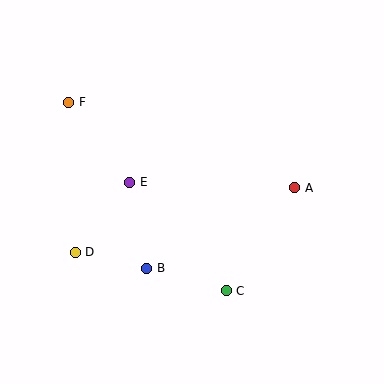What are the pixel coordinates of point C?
Point C is at (226, 291).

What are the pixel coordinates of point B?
Point B is at (147, 268).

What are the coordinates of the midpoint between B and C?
The midpoint between B and C is at (186, 280).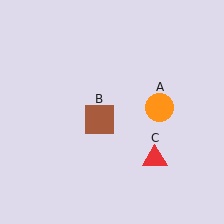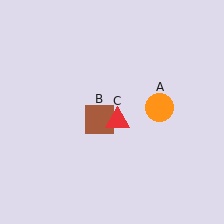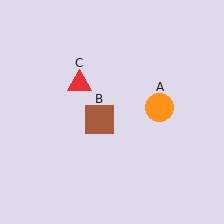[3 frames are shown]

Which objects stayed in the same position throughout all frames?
Orange circle (object A) and brown square (object B) remained stationary.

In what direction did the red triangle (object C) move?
The red triangle (object C) moved up and to the left.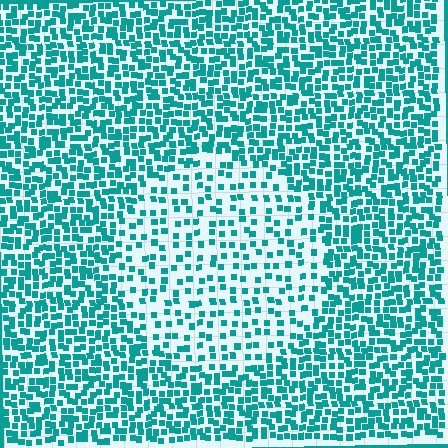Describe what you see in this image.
The image contains small teal elements arranged at two different densities. A circle-shaped region is visible where the elements are less densely packed than the surrounding area.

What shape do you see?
I see a circle.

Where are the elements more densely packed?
The elements are more densely packed outside the circle boundary.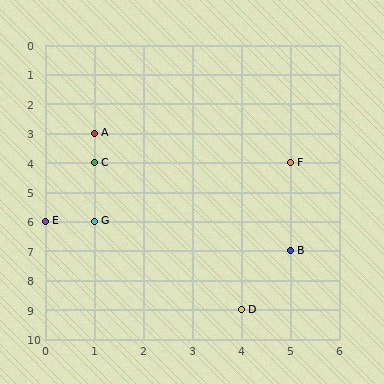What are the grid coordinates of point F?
Point F is at grid coordinates (5, 4).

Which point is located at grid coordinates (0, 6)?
Point E is at (0, 6).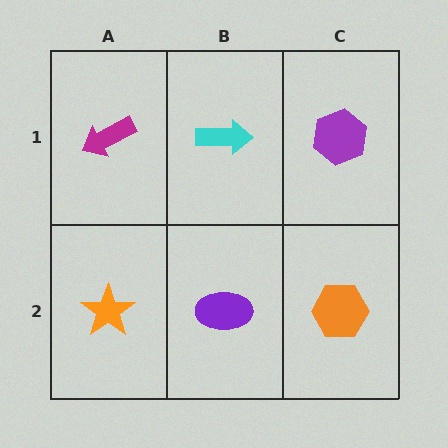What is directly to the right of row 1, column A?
A cyan arrow.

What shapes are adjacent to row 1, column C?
An orange hexagon (row 2, column C), a cyan arrow (row 1, column B).